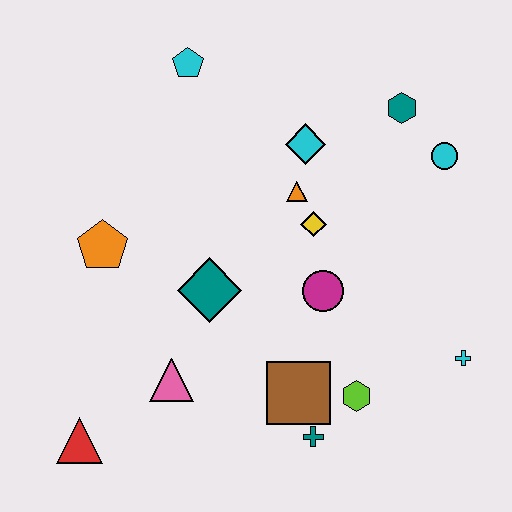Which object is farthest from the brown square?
The cyan pentagon is farthest from the brown square.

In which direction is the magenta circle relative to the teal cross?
The magenta circle is above the teal cross.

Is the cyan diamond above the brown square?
Yes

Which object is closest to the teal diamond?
The pink triangle is closest to the teal diamond.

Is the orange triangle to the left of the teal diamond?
No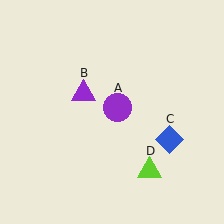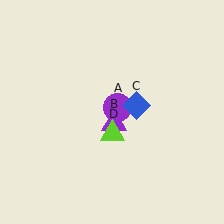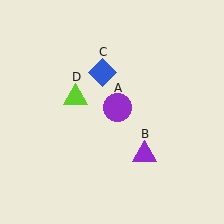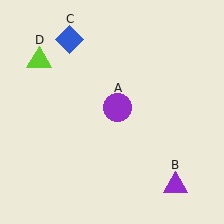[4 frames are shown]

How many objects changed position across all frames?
3 objects changed position: purple triangle (object B), blue diamond (object C), lime triangle (object D).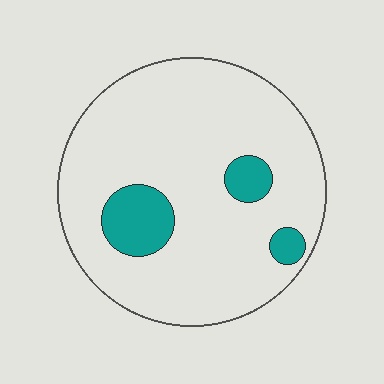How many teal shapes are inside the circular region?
3.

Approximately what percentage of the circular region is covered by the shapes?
Approximately 15%.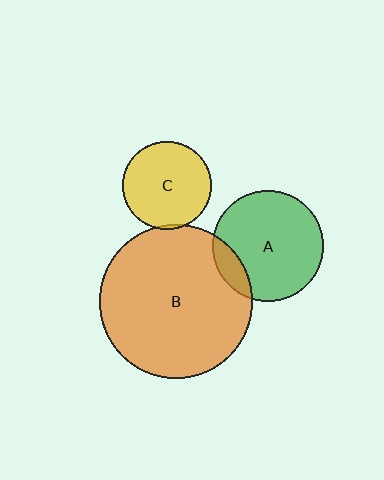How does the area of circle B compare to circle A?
Approximately 1.9 times.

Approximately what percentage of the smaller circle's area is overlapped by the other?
Approximately 5%.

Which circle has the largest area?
Circle B (orange).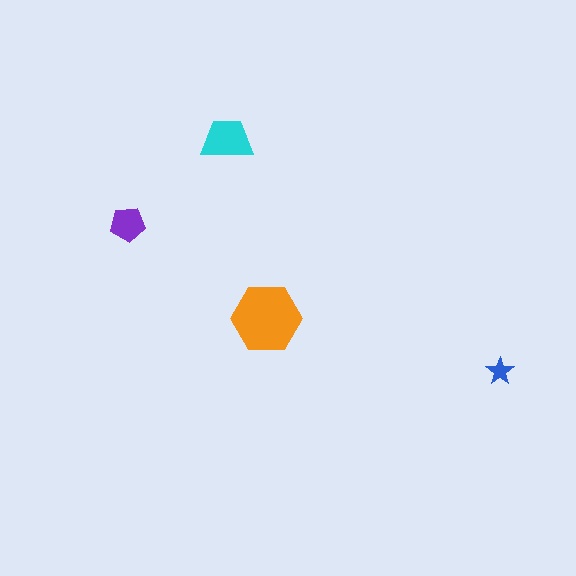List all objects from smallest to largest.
The blue star, the purple pentagon, the cyan trapezoid, the orange hexagon.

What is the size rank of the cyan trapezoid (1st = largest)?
2nd.